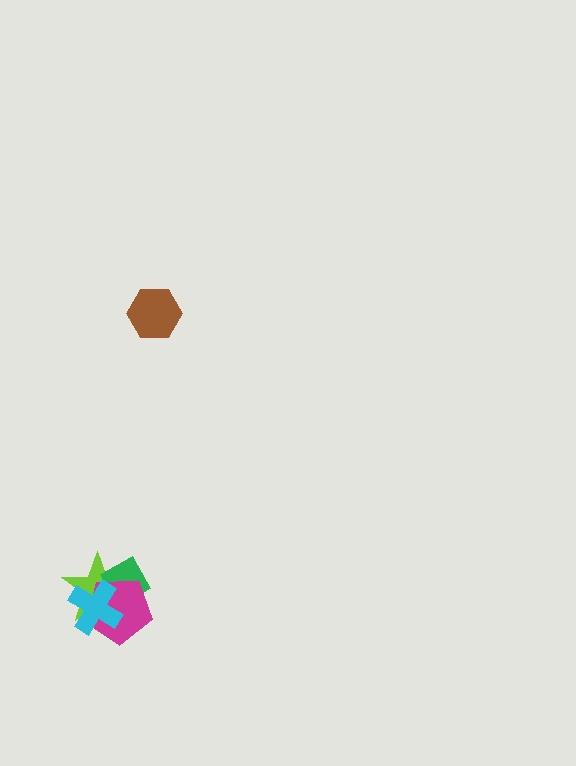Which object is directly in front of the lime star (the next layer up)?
The green diamond is directly in front of the lime star.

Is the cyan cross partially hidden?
No, no other shape covers it.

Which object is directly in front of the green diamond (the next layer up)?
The magenta pentagon is directly in front of the green diamond.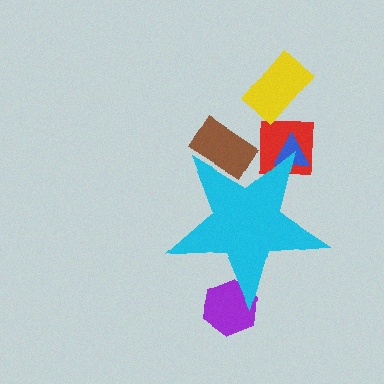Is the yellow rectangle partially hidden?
No, the yellow rectangle is fully visible.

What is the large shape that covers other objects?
A cyan star.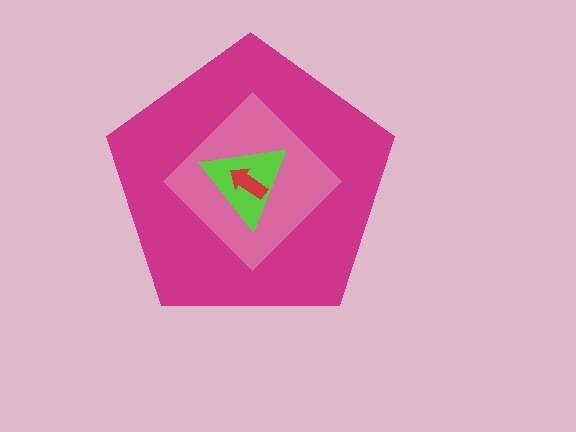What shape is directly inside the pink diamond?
The lime triangle.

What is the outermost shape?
The magenta pentagon.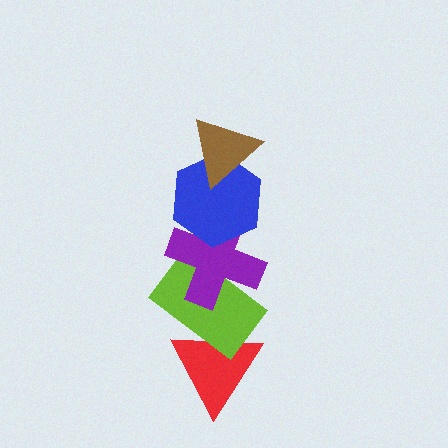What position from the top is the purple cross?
The purple cross is 3rd from the top.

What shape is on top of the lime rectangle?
The purple cross is on top of the lime rectangle.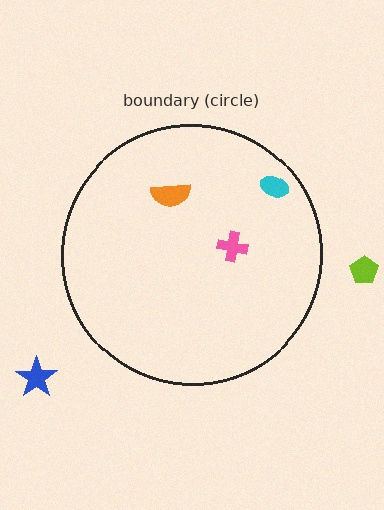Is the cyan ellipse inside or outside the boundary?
Inside.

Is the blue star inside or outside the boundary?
Outside.